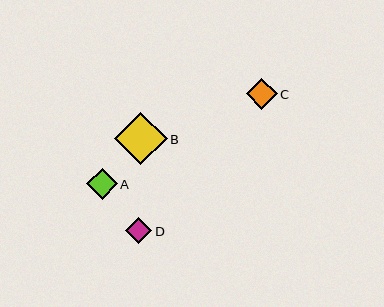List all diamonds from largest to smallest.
From largest to smallest: B, A, C, D.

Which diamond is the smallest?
Diamond D is the smallest with a size of approximately 26 pixels.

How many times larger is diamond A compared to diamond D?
Diamond A is approximately 1.2 times the size of diamond D.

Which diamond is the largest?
Diamond B is the largest with a size of approximately 52 pixels.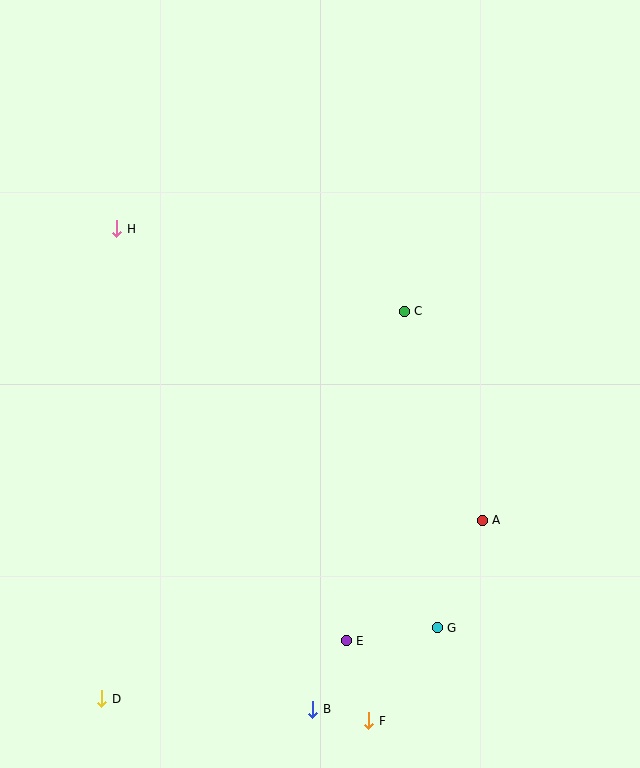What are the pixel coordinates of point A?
Point A is at (482, 520).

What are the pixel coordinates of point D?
Point D is at (102, 699).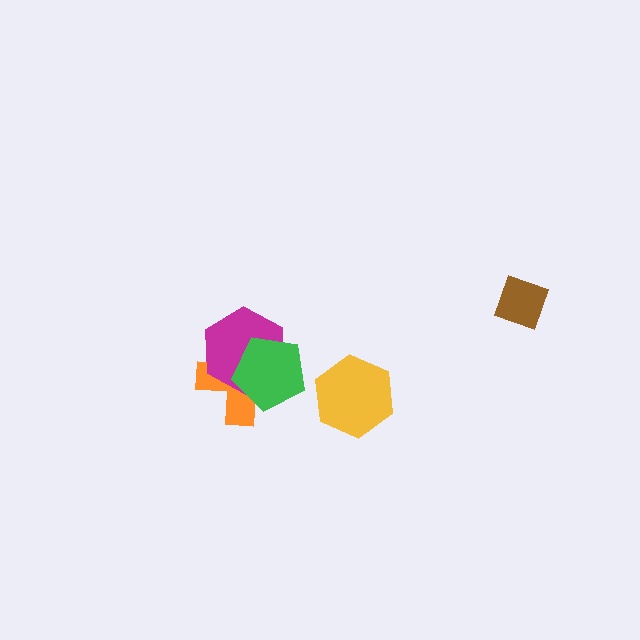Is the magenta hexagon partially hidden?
Yes, it is partially covered by another shape.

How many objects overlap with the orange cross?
2 objects overlap with the orange cross.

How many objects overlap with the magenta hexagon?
2 objects overlap with the magenta hexagon.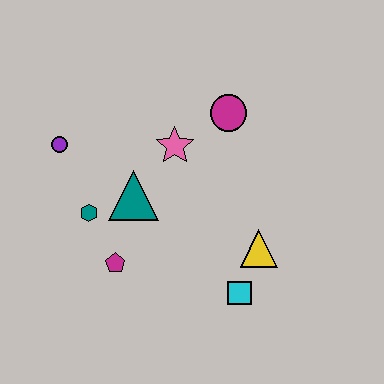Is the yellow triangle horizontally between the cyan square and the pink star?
No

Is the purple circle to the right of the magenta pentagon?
No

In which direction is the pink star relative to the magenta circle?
The pink star is to the left of the magenta circle.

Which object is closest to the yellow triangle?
The cyan square is closest to the yellow triangle.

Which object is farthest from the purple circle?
The cyan square is farthest from the purple circle.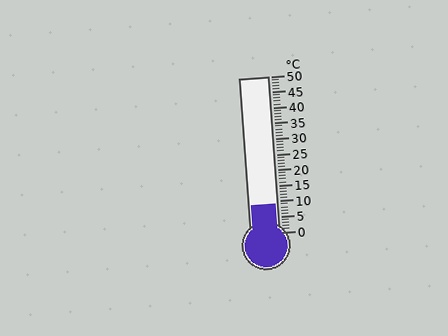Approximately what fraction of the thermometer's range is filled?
The thermometer is filled to approximately 20% of its range.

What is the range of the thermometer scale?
The thermometer scale ranges from 0°C to 50°C.